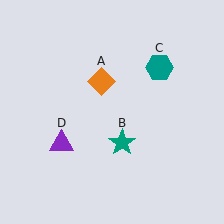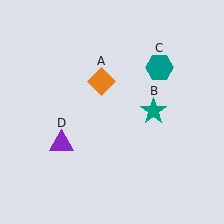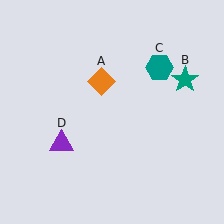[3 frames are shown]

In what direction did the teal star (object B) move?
The teal star (object B) moved up and to the right.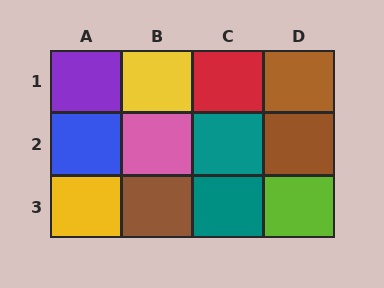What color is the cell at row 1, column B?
Yellow.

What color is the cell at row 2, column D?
Brown.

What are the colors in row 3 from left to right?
Yellow, brown, teal, lime.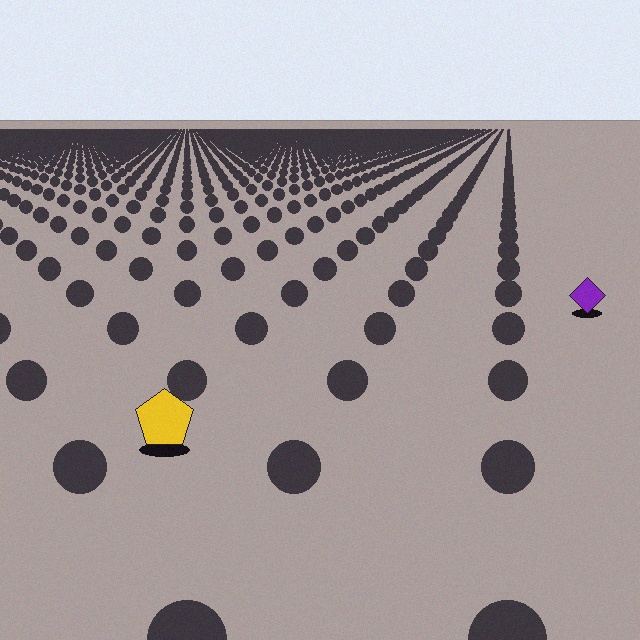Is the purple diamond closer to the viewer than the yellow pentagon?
No. The yellow pentagon is closer — you can tell from the texture gradient: the ground texture is coarser near it.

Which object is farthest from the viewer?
The purple diamond is farthest from the viewer. It appears smaller and the ground texture around it is denser.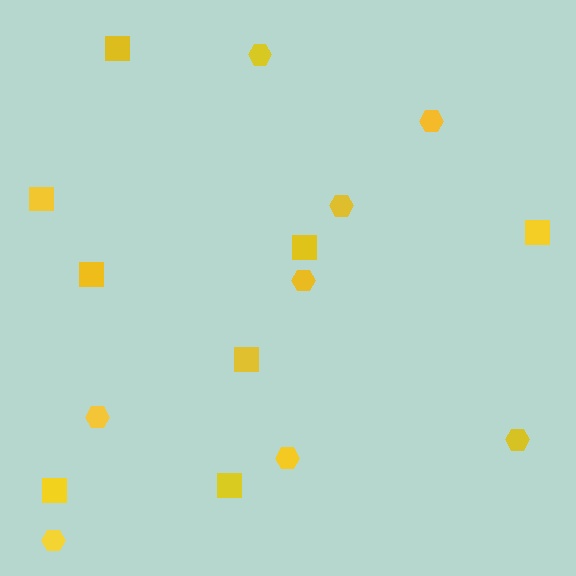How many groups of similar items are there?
There are 2 groups: one group of hexagons (8) and one group of squares (8).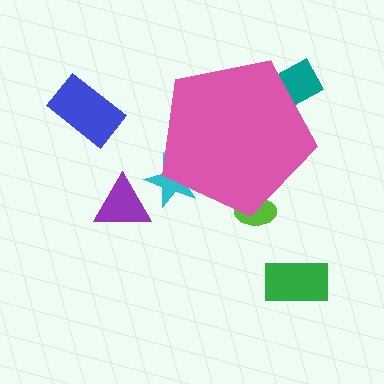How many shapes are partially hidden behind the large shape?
3 shapes are partially hidden.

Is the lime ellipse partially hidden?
Yes, the lime ellipse is partially hidden behind the pink pentagon.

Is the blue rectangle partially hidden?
No, the blue rectangle is fully visible.